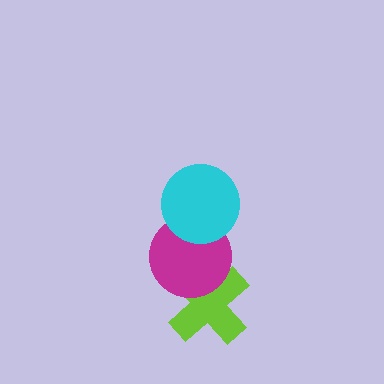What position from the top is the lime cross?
The lime cross is 3rd from the top.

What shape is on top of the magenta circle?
The cyan circle is on top of the magenta circle.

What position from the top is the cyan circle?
The cyan circle is 1st from the top.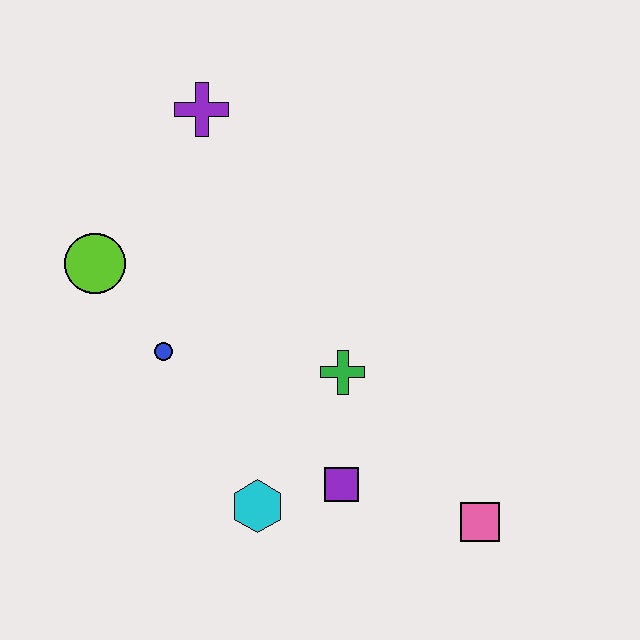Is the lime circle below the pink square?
No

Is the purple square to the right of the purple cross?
Yes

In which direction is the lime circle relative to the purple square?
The lime circle is to the left of the purple square.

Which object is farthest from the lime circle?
The pink square is farthest from the lime circle.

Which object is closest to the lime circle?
The blue circle is closest to the lime circle.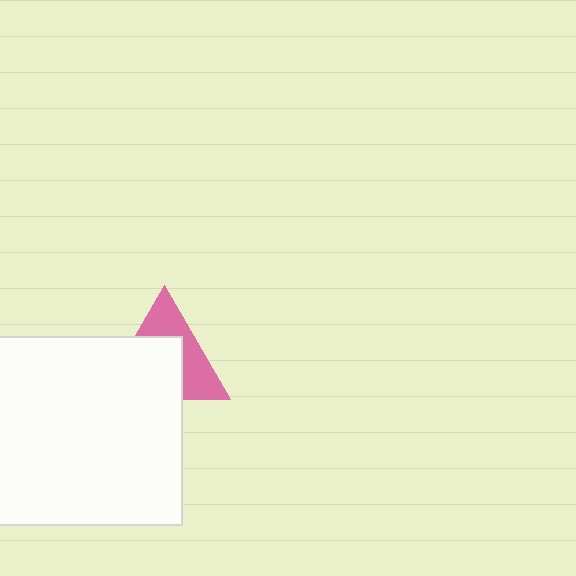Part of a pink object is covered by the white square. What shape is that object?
It is a triangle.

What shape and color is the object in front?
The object in front is a white square.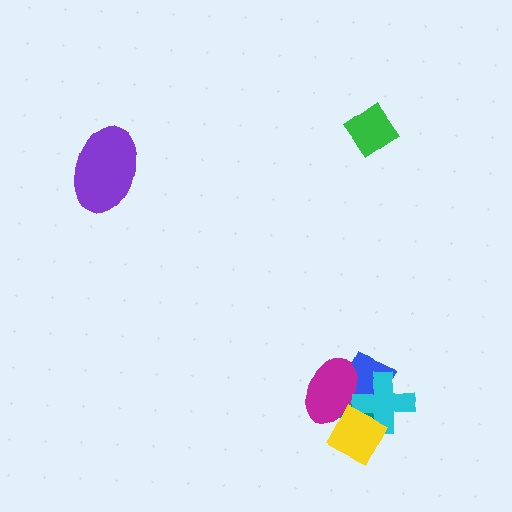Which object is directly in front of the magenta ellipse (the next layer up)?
The cyan cross is directly in front of the magenta ellipse.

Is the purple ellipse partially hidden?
No, no other shape covers it.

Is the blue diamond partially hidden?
Yes, it is partially covered by another shape.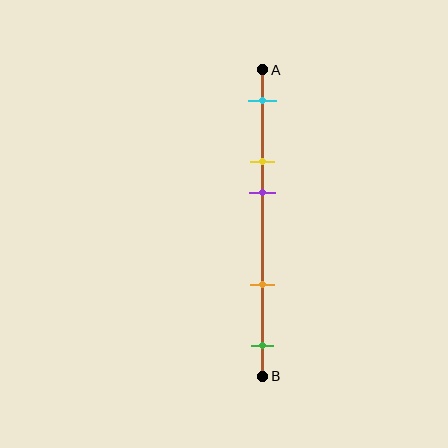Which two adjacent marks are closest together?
The yellow and purple marks are the closest adjacent pair.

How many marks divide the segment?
There are 5 marks dividing the segment.